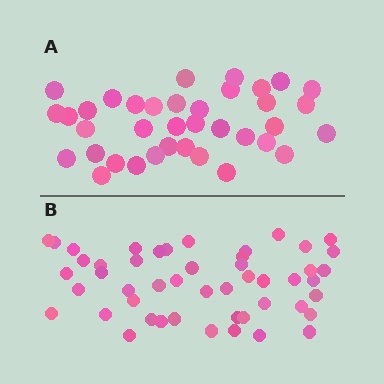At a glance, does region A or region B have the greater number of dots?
Region B (the bottom region) has more dots.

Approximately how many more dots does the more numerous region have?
Region B has roughly 12 or so more dots than region A.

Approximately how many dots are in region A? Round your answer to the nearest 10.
About 40 dots. (The exact count is 37, which rounds to 40.)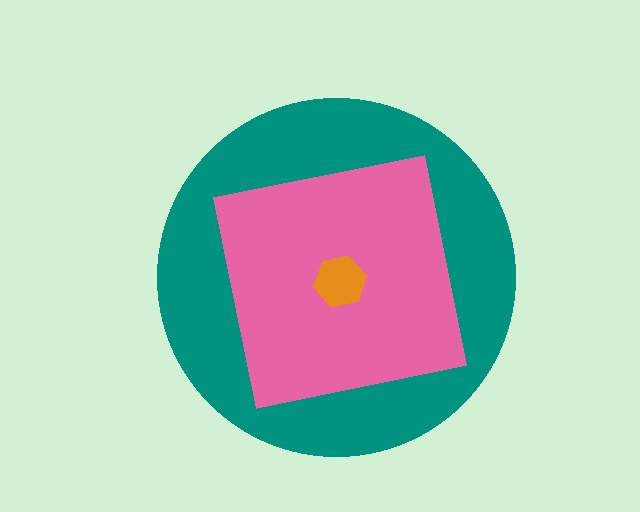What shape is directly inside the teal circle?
The pink square.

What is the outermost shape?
The teal circle.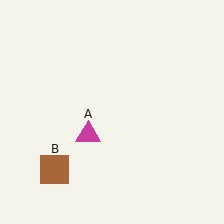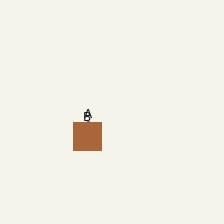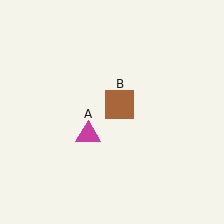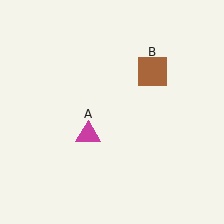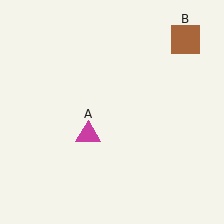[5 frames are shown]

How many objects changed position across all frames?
1 object changed position: brown square (object B).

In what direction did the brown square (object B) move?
The brown square (object B) moved up and to the right.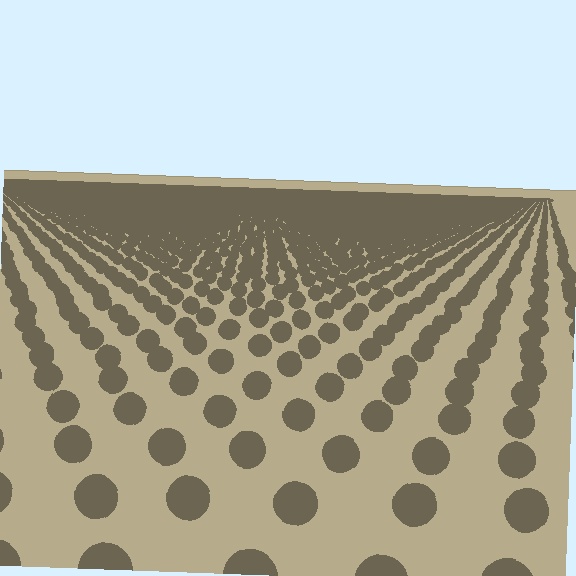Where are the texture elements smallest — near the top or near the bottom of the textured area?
Near the top.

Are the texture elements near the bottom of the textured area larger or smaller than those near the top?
Larger. Near the bottom, elements are closer to the viewer and appear at a bigger on-screen size.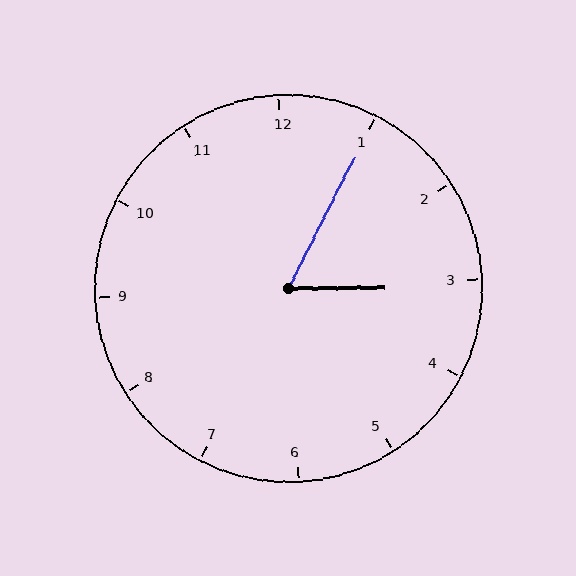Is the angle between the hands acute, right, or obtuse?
It is acute.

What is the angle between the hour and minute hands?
Approximately 62 degrees.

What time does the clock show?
3:05.